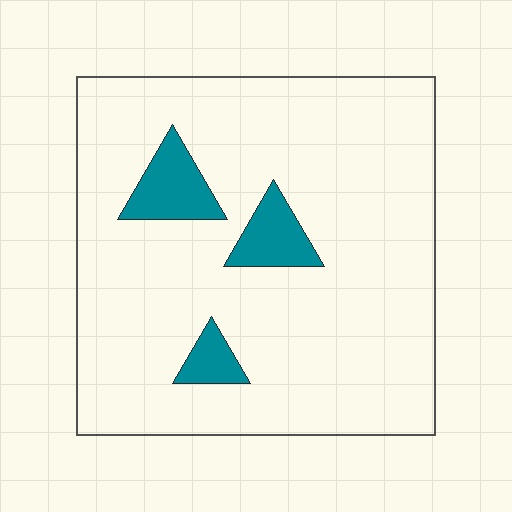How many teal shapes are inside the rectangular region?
3.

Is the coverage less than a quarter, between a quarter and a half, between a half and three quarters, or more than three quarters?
Less than a quarter.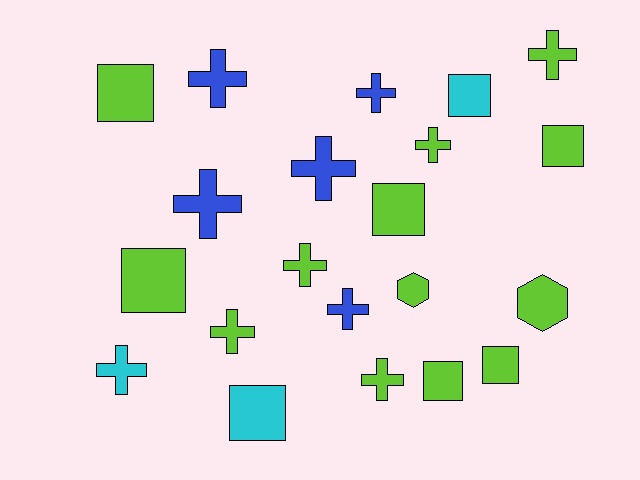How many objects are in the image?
There are 21 objects.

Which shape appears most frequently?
Cross, with 11 objects.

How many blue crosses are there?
There are 5 blue crosses.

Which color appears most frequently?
Lime, with 13 objects.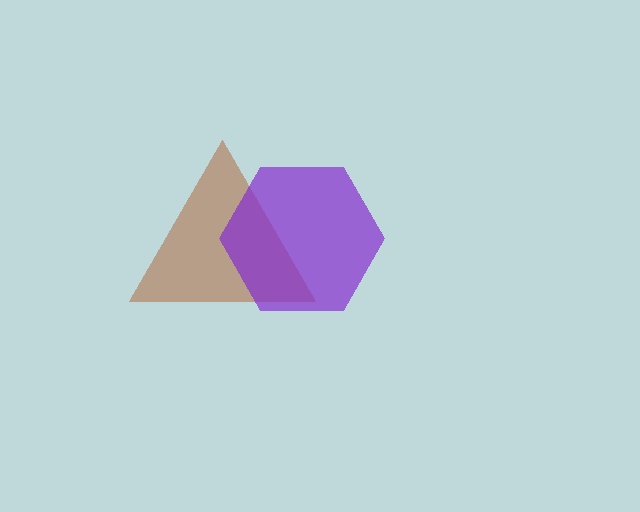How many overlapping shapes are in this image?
There are 2 overlapping shapes in the image.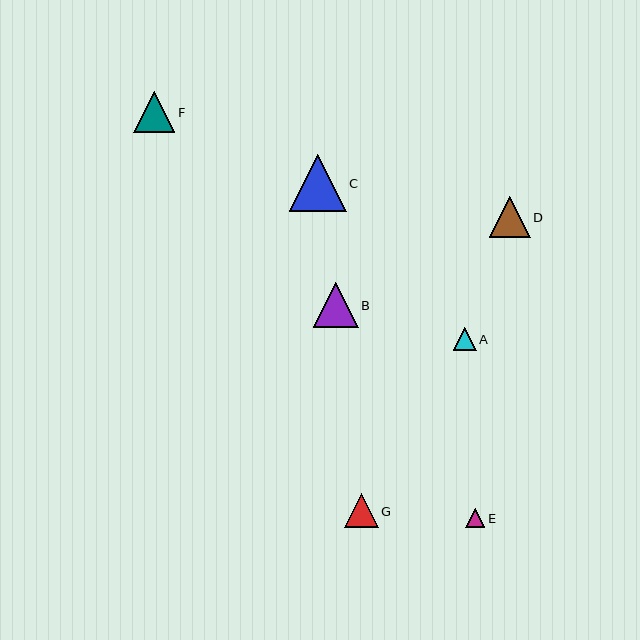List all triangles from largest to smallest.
From largest to smallest: C, B, F, D, G, A, E.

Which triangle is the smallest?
Triangle E is the smallest with a size of approximately 19 pixels.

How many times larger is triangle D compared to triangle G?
Triangle D is approximately 1.2 times the size of triangle G.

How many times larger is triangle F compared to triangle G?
Triangle F is approximately 1.2 times the size of triangle G.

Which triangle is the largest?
Triangle C is the largest with a size of approximately 57 pixels.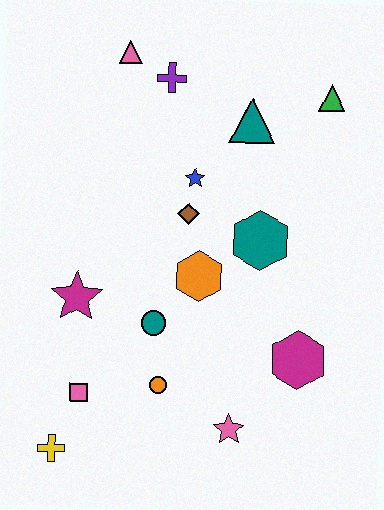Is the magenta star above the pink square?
Yes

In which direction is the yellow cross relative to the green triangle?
The yellow cross is below the green triangle.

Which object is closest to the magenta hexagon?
The pink star is closest to the magenta hexagon.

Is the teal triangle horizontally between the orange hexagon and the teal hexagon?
Yes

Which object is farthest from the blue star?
The yellow cross is farthest from the blue star.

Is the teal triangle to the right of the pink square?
Yes